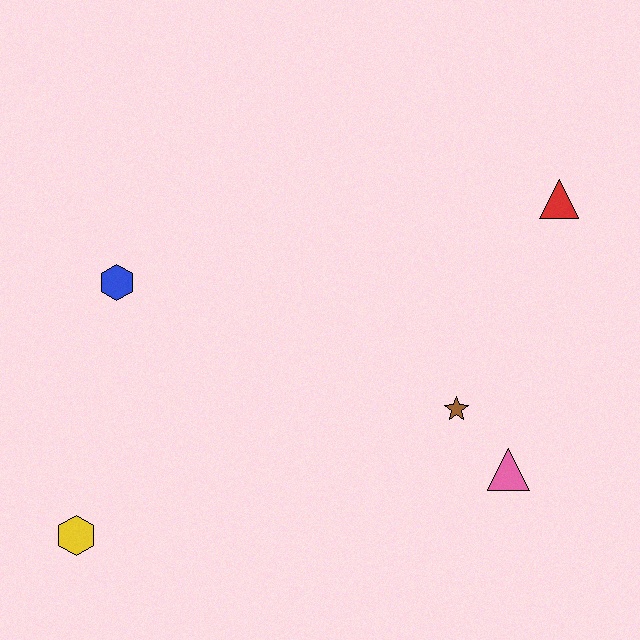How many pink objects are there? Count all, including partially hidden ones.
There is 1 pink object.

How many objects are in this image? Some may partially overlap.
There are 5 objects.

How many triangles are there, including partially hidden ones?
There are 2 triangles.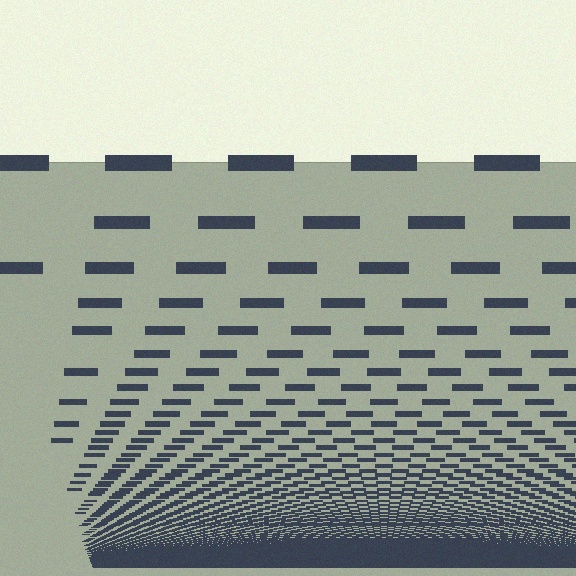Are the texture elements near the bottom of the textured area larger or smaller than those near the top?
Smaller. The gradient is inverted — elements near the bottom are smaller and denser.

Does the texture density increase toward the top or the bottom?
Density increases toward the bottom.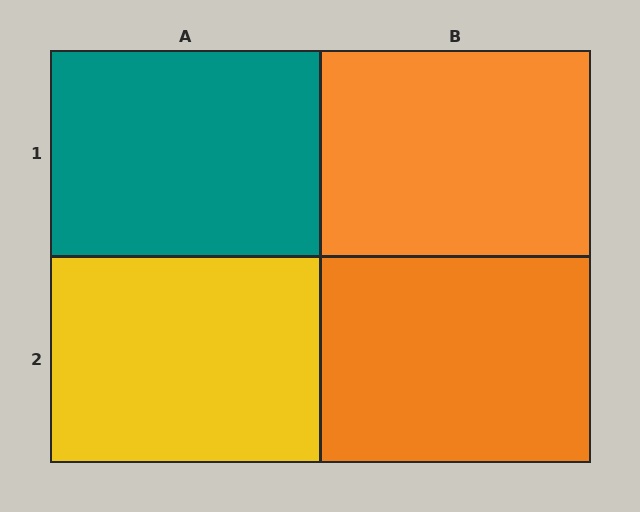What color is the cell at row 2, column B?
Orange.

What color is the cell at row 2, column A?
Yellow.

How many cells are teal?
1 cell is teal.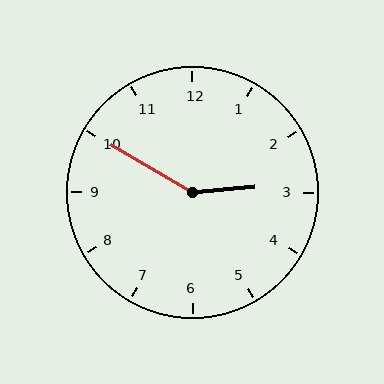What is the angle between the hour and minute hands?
Approximately 145 degrees.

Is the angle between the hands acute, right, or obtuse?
It is obtuse.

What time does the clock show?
2:50.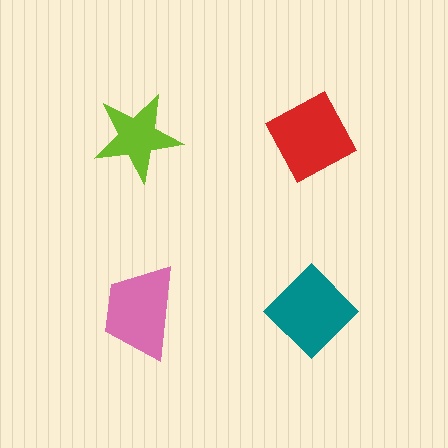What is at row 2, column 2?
A teal diamond.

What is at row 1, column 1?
A lime star.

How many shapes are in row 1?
2 shapes.